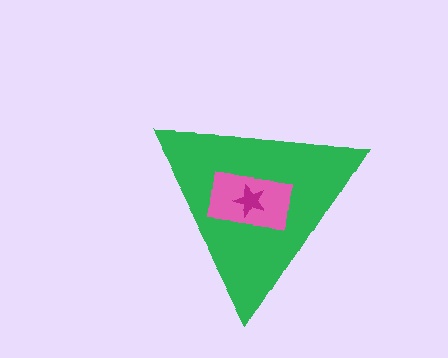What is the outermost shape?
The green triangle.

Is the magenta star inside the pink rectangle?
Yes.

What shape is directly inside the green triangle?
The pink rectangle.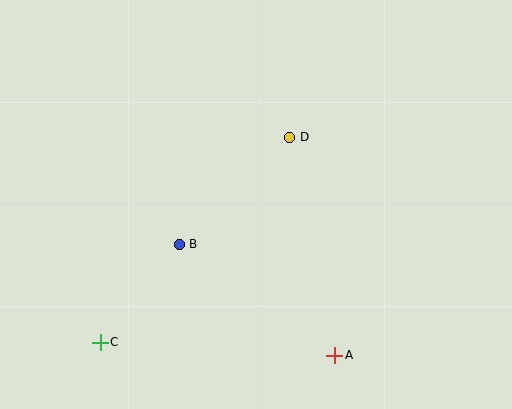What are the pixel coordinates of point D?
Point D is at (290, 137).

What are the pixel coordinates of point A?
Point A is at (335, 355).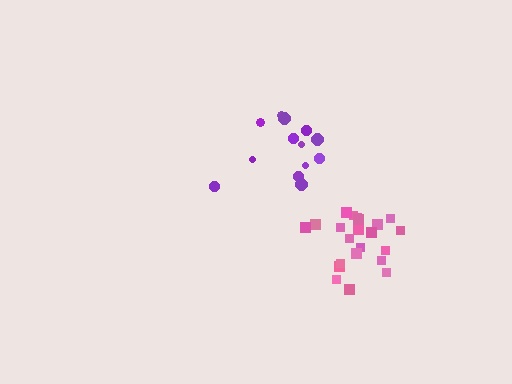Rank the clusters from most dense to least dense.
pink, purple.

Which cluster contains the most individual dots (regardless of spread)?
Pink (22).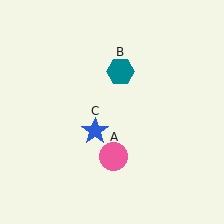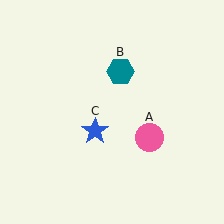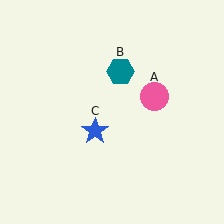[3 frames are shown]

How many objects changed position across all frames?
1 object changed position: pink circle (object A).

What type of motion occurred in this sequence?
The pink circle (object A) rotated counterclockwise around the center of the scene.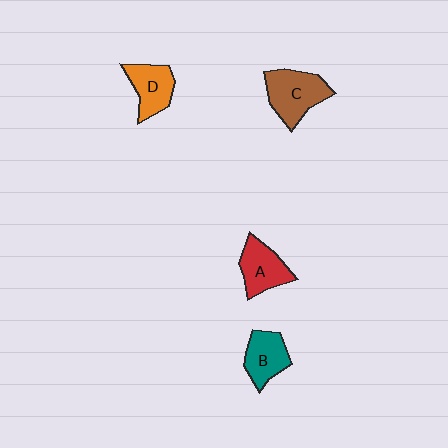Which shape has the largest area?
Shape C (brown).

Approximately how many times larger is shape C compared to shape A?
Approximately 1.3 times.